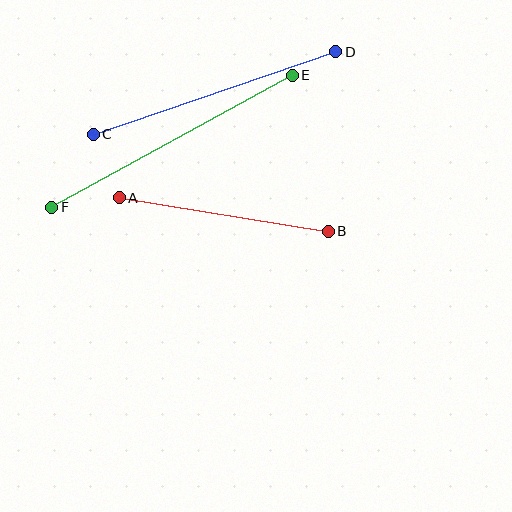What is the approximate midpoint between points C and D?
The midpoint is at approximately (214, 93) pixels.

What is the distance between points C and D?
The distance is approximately 256 pixels.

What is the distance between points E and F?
The distance is approximately 275 pixels.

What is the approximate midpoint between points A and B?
The midpoint is at approximately (224, 215) pixels.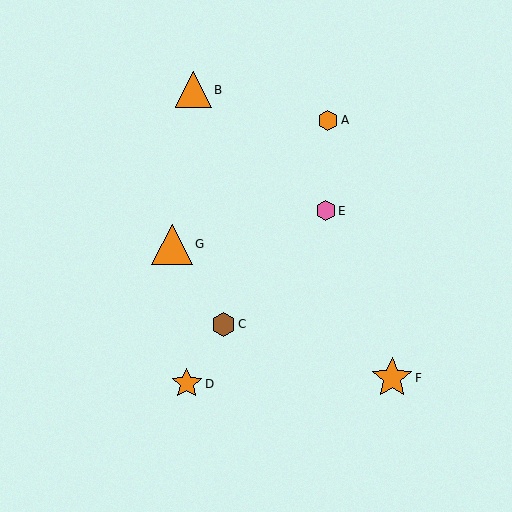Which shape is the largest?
The orange triangle (labeled G) is the largest.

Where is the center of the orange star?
The center of the orange star is at (392, 378).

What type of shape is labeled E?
Shape E is a pink hexagon.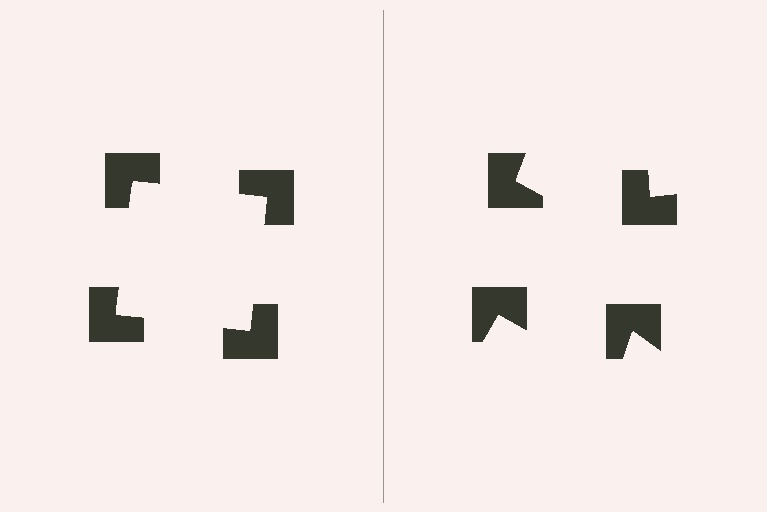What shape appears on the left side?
An illusory square.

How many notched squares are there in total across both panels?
8 — 4 on each side.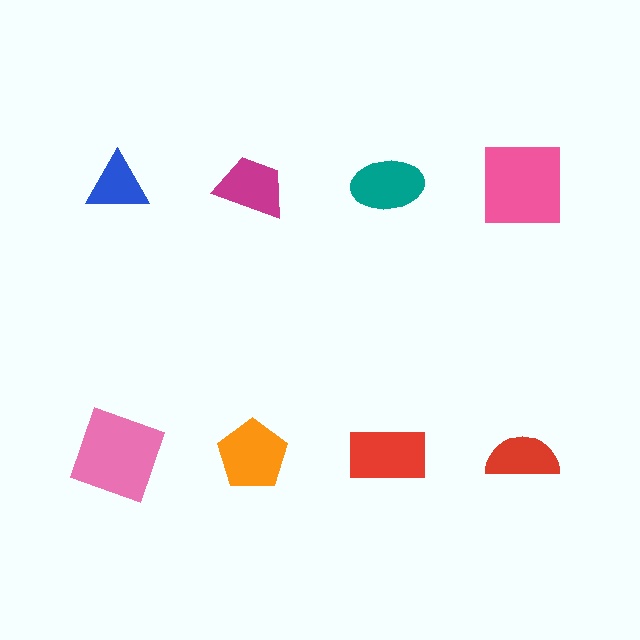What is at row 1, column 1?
A blue triangle.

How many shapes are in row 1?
4 shapes.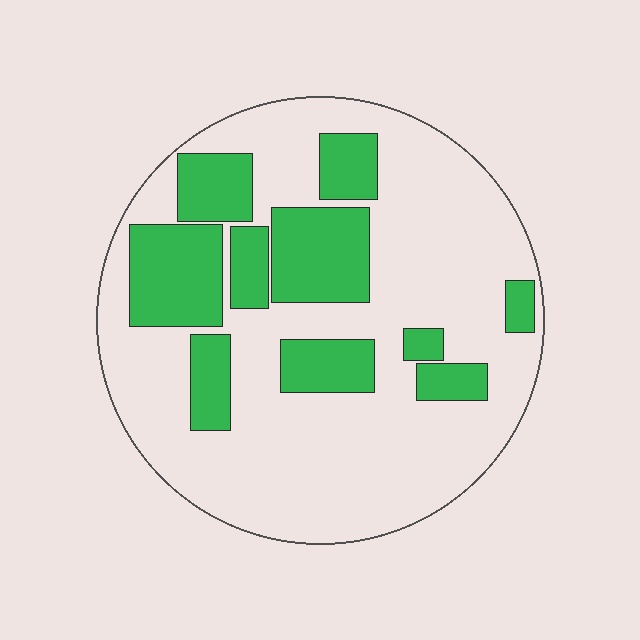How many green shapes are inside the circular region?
10.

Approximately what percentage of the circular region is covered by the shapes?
Approximately 30%.